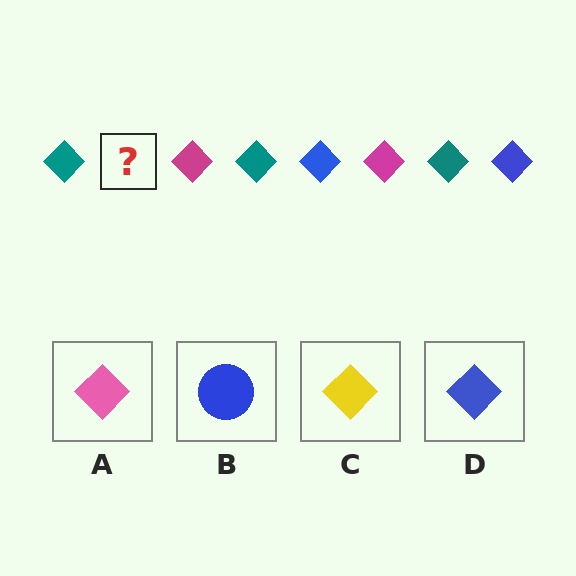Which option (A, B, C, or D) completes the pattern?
D.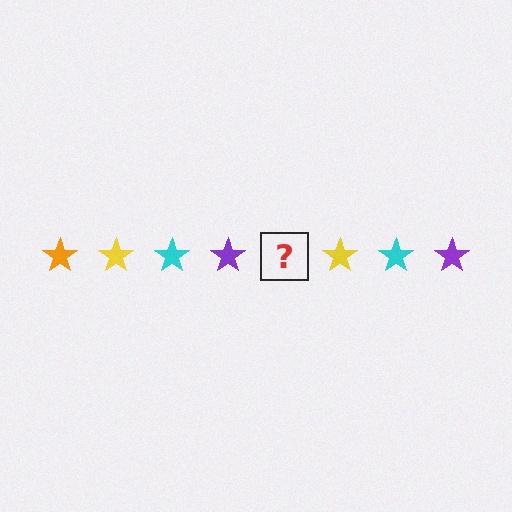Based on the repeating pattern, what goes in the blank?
The blank should be an orange star.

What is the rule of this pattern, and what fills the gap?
The rule is that the pattern cycles through orange, yellow, cyan, purple stars. The gap should be filled with an orange star.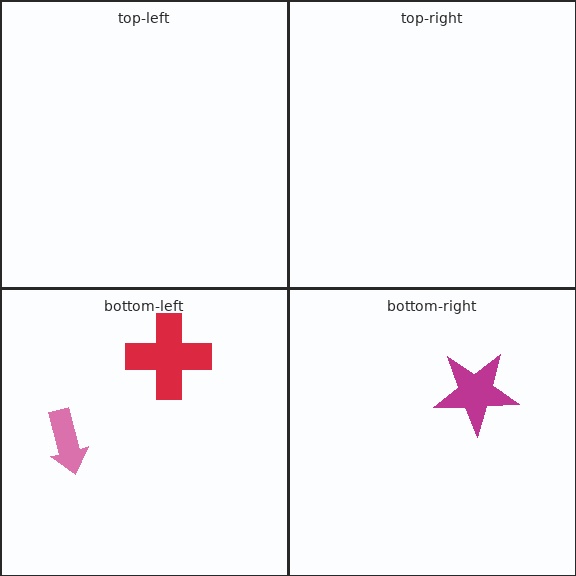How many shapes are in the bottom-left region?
2.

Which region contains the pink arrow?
The bottom-left region.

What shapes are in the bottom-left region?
The pink arrow, the red cross.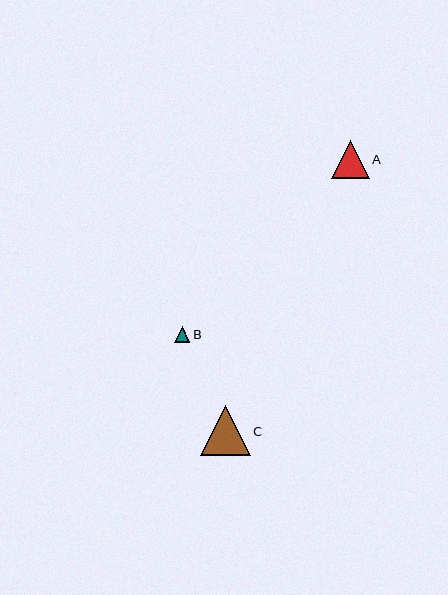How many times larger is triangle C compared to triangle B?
Triangle C is approximately 3.2 times the size of triangle B.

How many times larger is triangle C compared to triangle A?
Triangle C is approximately 1.3 times the size of triangle A.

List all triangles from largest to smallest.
From largest to smallest: C, A, B.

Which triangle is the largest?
Triangle C is the largest with a size of approximately 50 pixels.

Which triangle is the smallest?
Triangle B is the smallest with a size of approximately 15 pixels.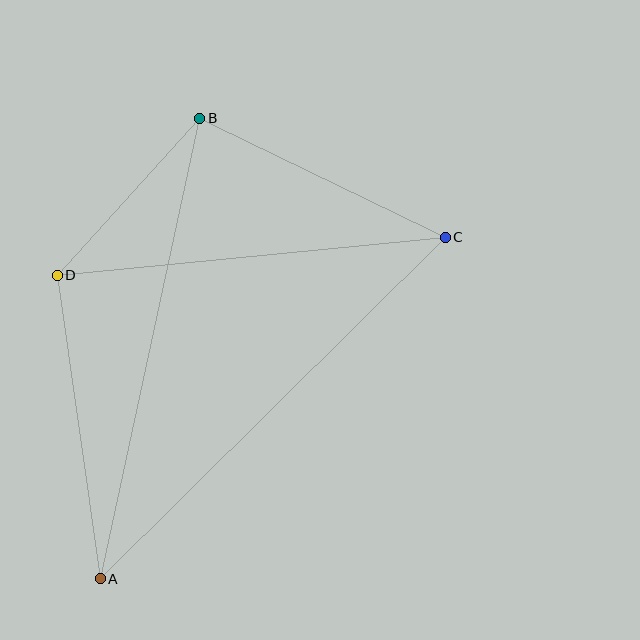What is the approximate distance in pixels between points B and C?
The distance between B and C is approximately 273 pixels.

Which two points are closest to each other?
Points B and D are closest to each other.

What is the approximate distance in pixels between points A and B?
The distance between A and B is approximately 471 pixels.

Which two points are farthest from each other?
Points A and C are farthest from each other.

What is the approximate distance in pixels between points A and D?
The distance between A and D is approximately 307 pixels.